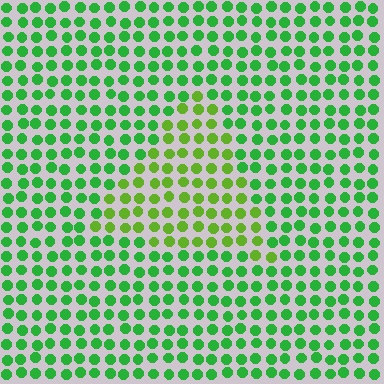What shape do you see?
I see a triangle.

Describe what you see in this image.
The image is filled with small green elements in a uniform arrangement. A triangle-shaped region is visible where the elements are tinted to a slightly different hue, forming a subtle color boundary.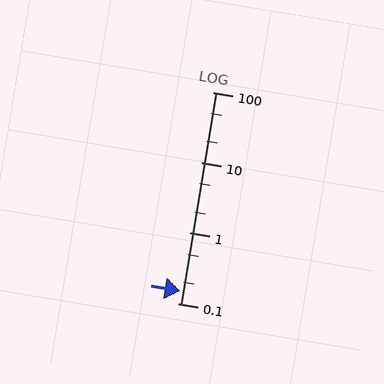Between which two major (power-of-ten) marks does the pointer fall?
The pointer is between 0.1 and 1.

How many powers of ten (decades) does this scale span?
The scale spans 3 decades, from 0.1 to 100.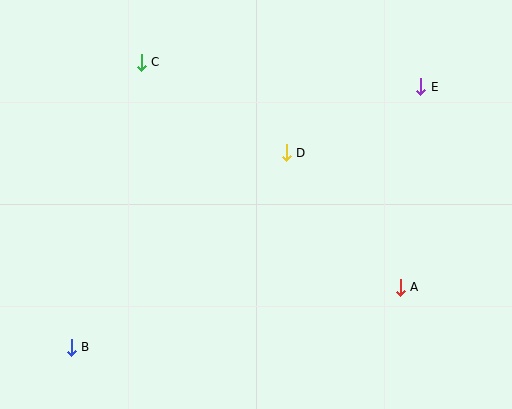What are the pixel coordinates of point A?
Point A is at (400, 287).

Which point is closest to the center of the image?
Point D at (286, 153) is closest to the center.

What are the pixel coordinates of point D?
Point D is at (286, 153).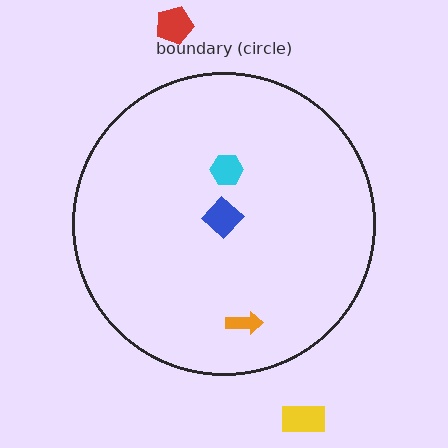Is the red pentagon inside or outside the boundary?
Outside.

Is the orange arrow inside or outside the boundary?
Inside.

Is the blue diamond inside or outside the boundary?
Inside.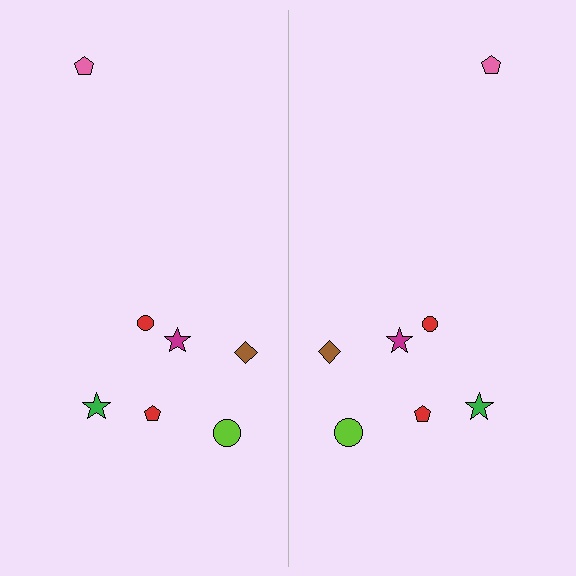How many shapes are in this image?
There are 14 shapes in this image.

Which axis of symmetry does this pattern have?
The pattern has a vertical axis of symmetry running through the center of the image.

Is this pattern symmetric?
Yes, this pattern has bilateral (reflection) symmetry.